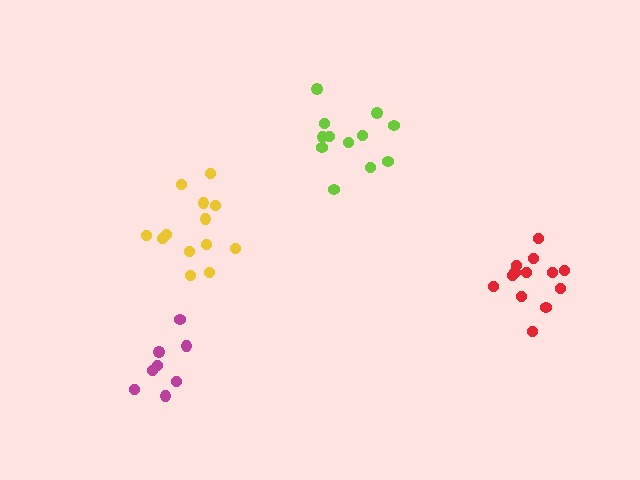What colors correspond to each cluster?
The clusters are colored: yellow, red, magenta, lime.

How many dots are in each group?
Group 1: 13 dots, Group 2: 13 dots, Group 3: 8 dots, Group 4: 12 dots (46 total).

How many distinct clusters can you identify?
There are 4 distinct clusters.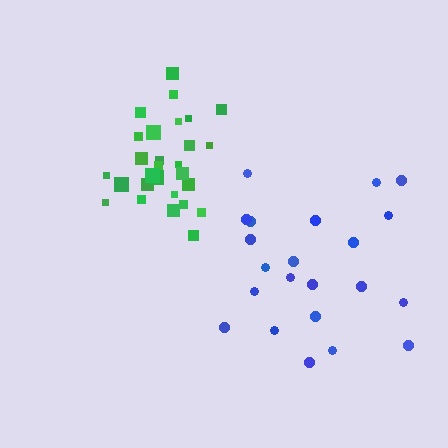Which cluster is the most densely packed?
Green.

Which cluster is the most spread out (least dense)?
Blue.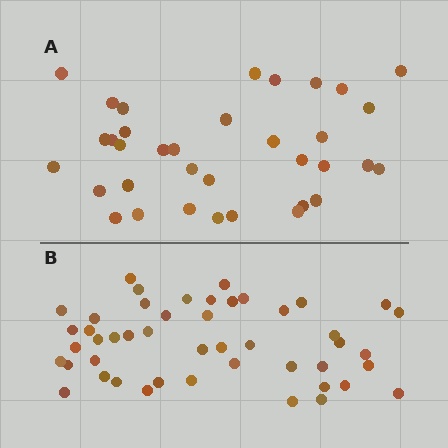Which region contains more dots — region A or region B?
Region B (the bottom region) has more dots.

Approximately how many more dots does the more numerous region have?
Region B has roughly 12 or so more dots than region A.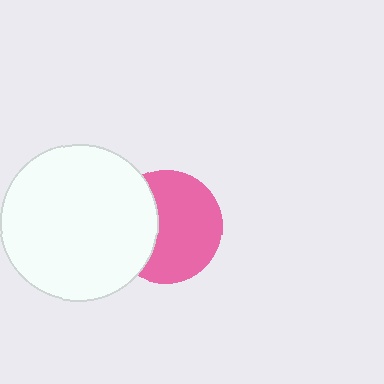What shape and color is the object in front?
The object in front is a white circle.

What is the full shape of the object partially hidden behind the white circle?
The partially hidden object is a pink circle.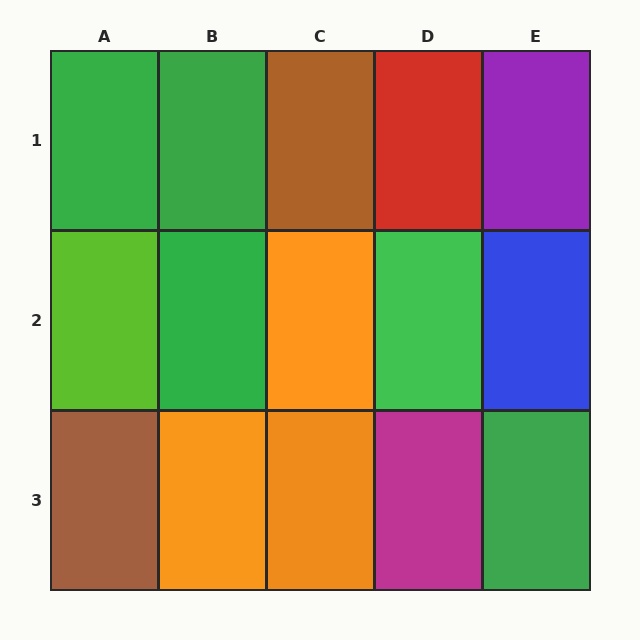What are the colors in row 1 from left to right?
Green, green, brown, red, purple.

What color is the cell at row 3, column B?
Orange.